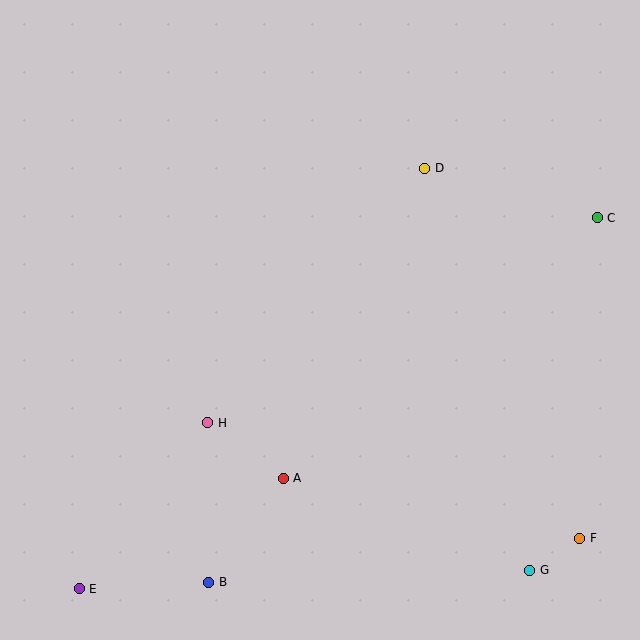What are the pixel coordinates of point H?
Point H is at (208, 423).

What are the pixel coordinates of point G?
Point G is at (530, 570).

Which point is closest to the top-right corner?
Point C is closest to the top-right corner.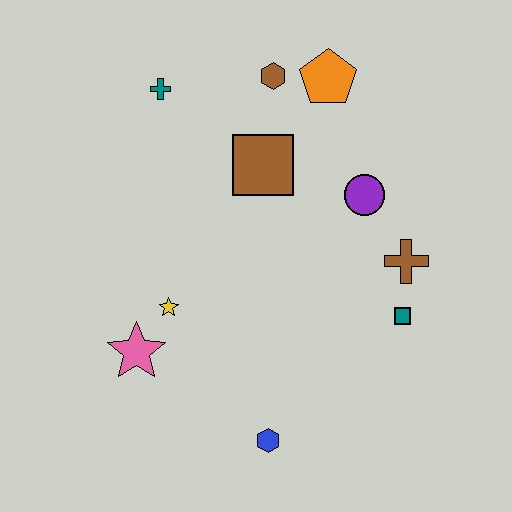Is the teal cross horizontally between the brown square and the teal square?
No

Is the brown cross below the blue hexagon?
No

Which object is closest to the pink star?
The yellow star is closest to the pink star.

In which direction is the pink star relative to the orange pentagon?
The pink star is below the orange pentagon.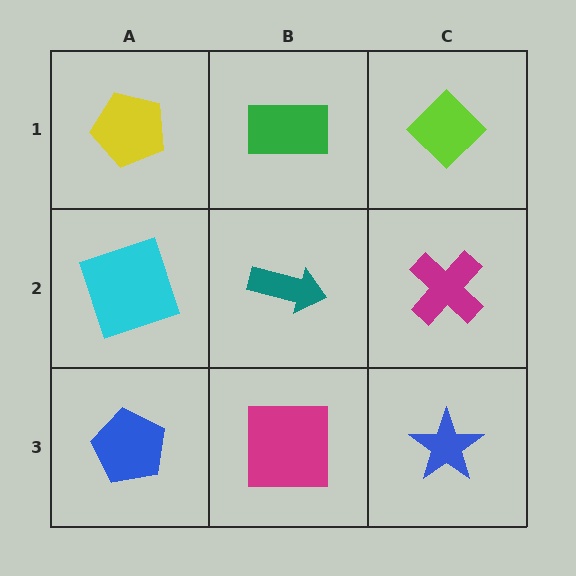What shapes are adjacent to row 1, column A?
A cyan square (row 2, column A), a green rectangle (row 1, column B).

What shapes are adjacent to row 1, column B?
A teal arrow (row 2, column B), a yellow pentagon (row 1, column A), a lime diamond (row 1, column C).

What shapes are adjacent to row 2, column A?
A yellow pentagon (row 1, column A), a blue pentagon (row 3, column A), a teal arrow (row 2, column B).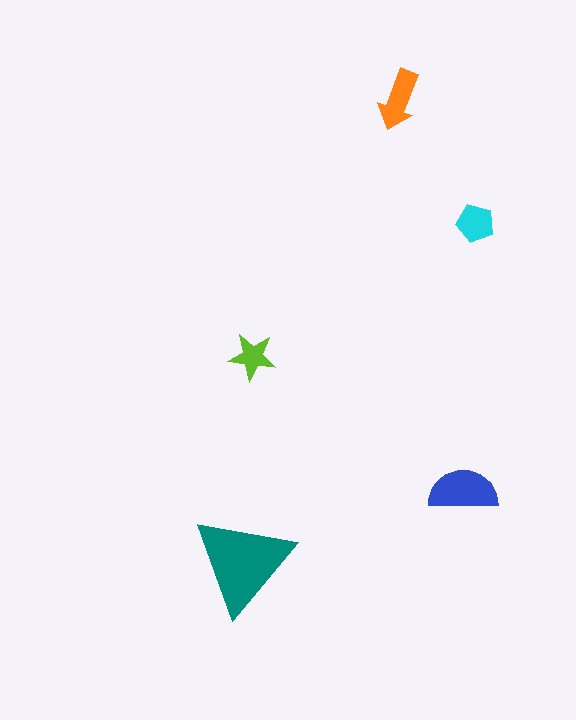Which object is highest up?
The orange arrow is topmost.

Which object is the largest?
The teal triangle.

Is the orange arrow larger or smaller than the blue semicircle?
Smaller.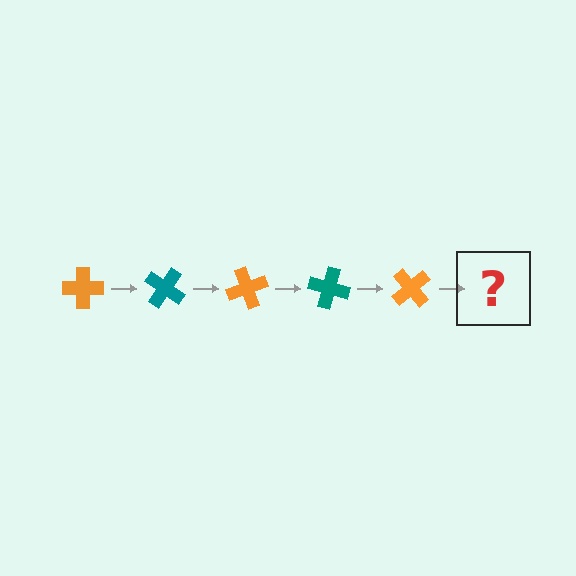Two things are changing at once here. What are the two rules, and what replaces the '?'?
The two rules are that it rotates 35 degrees each step and the color cycles through orange and teal. The '?' should be a teal cross, rotated 175 degrees from the start.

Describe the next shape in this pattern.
It should be a teal cross, rotated 175 degrees from the start.